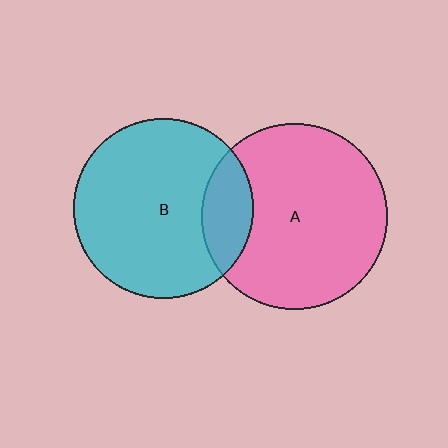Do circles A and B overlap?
Yes.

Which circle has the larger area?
Circle A (pink).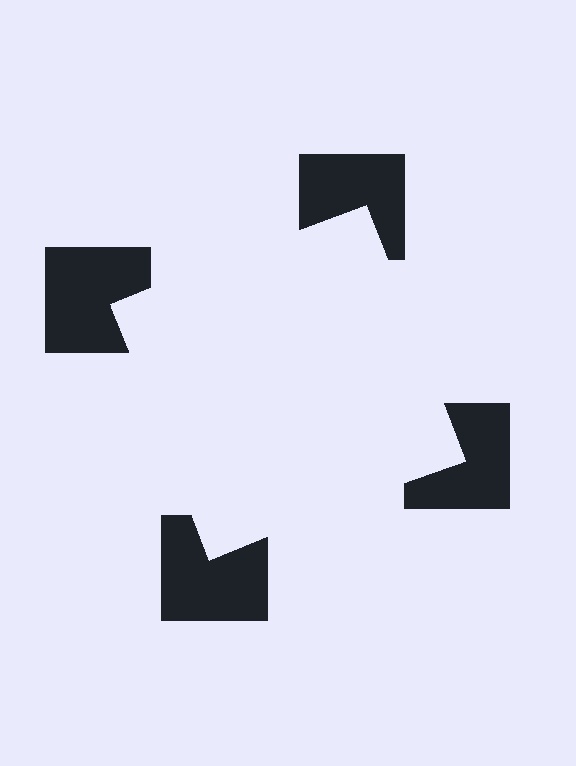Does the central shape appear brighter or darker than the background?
It typically appears slightly brighter than the background, even though no actual brightness change is drawn.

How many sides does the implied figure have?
4 sides.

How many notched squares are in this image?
There are 4 — one at each vertex of the illusory square.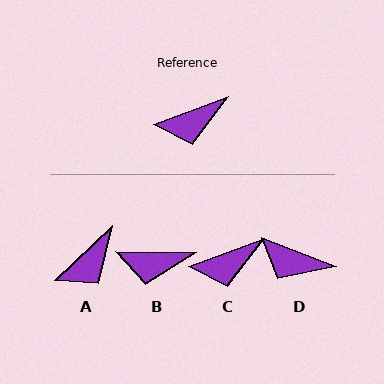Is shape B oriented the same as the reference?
No, it is off by about 20 degrees.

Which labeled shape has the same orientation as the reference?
C.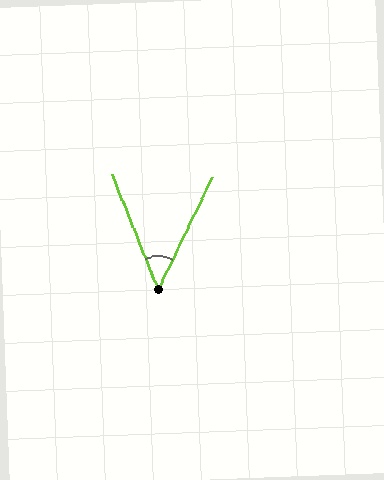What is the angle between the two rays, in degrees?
Approximately 48 degrees.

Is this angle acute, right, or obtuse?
It is acute.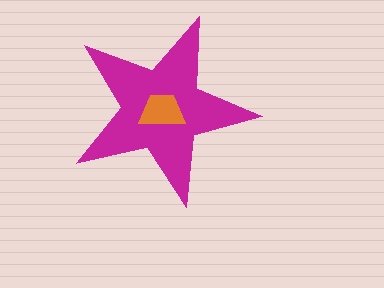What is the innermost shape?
The orange trapezoid.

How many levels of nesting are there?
2.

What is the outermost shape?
The magenta star.